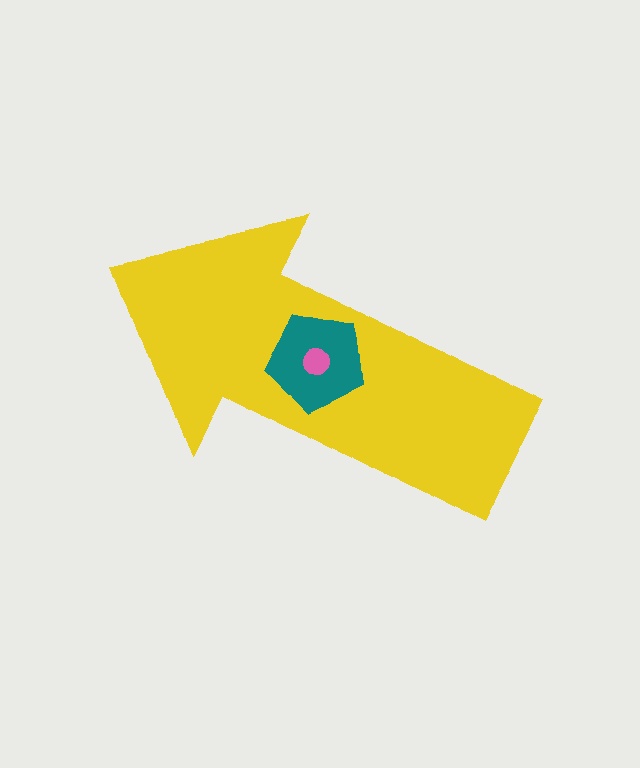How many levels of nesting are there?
3.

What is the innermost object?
The pink circle.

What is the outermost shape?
The yellow arrow.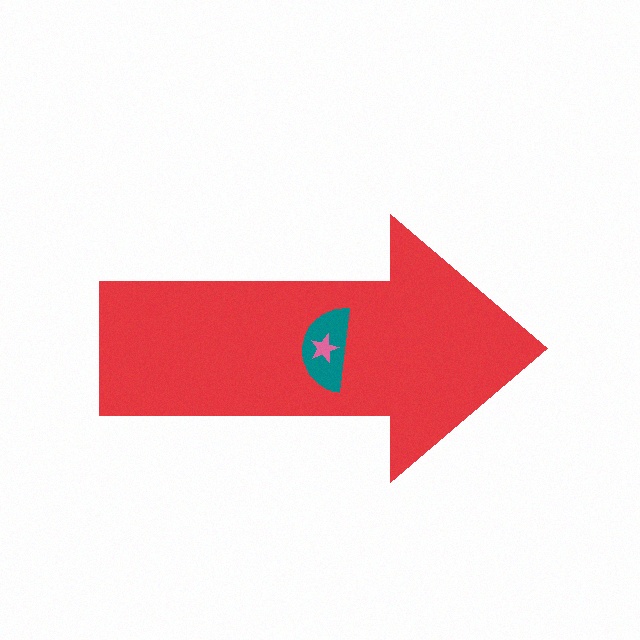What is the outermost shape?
The red arrow.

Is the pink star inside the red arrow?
Yes.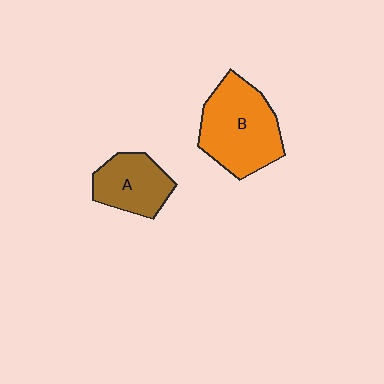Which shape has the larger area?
Shape B (orange).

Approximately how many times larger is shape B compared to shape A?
Approximately 1.6 times.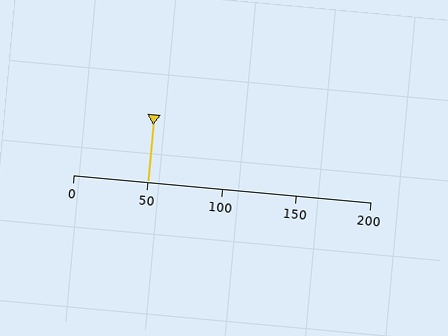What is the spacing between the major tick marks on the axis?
The major ticks are spaced 50 apart.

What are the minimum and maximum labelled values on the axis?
The axis runs from 0 to 200.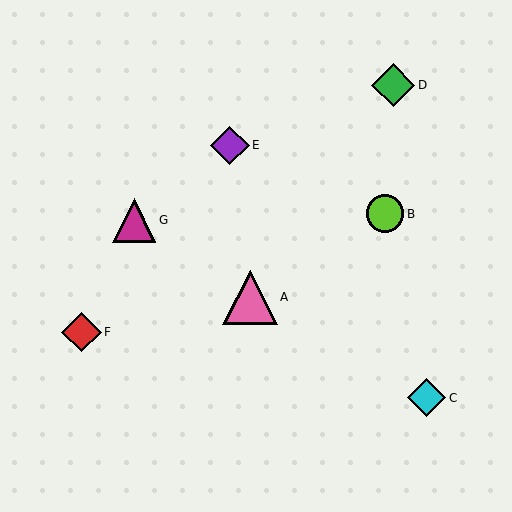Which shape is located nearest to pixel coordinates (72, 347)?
The red diamond (labeled F) at (81, 332) is nearest to that location.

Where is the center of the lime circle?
The center of the lime circle is at (385, 214).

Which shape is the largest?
The pink triangle (labeled A) is the largest.